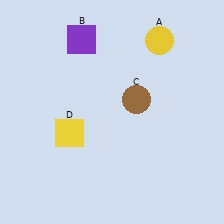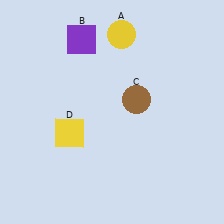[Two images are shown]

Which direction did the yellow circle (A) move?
The yellow circle (A) moved left.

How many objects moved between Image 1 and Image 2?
1 object moved between the two images.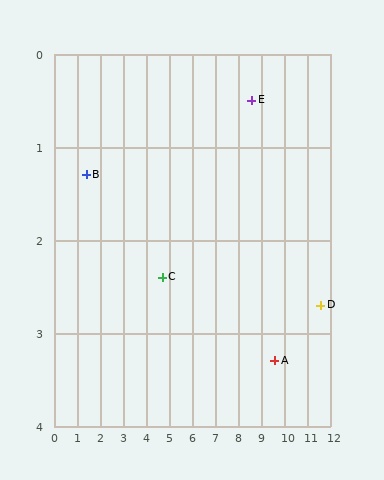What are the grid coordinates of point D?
Point D is at approximately (11.6, 2.7).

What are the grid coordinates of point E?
Point E is at approximately (8.6, 0.5).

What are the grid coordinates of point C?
Point C is at approximately (4.7, 2.4).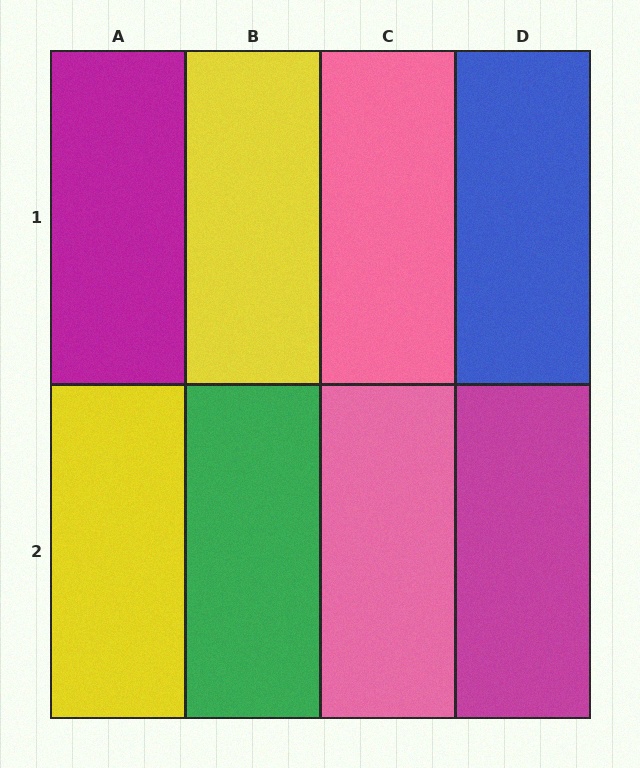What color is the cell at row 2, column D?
Magenta.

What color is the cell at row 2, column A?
Yellow.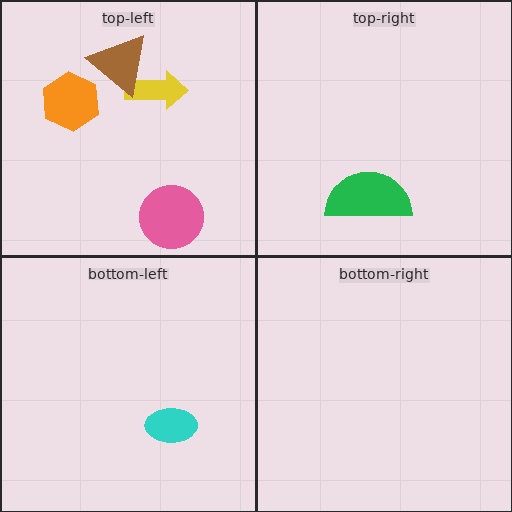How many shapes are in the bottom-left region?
1.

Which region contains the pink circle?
The top-left region.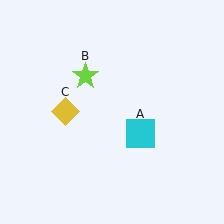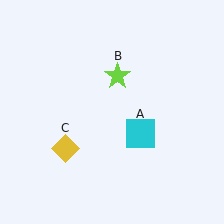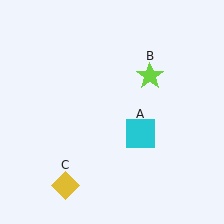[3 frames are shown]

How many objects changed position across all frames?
2 objects changed position: lime star (object B), yellow diamond (object C).